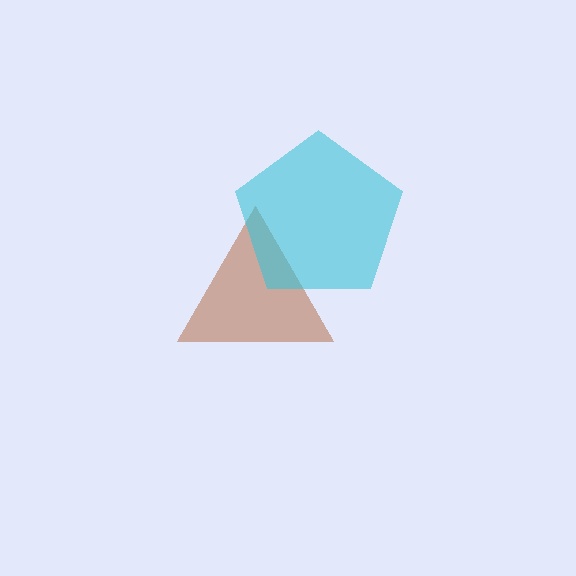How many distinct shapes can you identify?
There are 2 distinct shapes: a brown triangle, a cyan pentagon.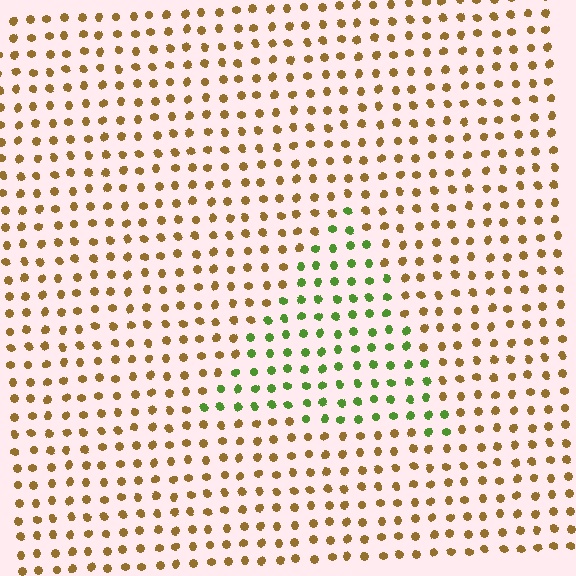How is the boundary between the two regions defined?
The boundary is defined purely by a slight shift in hue (about 63 degrees). Spacing, size, and orientation are identical on both sides.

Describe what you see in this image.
The image is filled with small brown elements in a uniform arrangement. A triangle-shaped region is visible where the elements are tinted to a slightly different hue, forming a subtle color boundary.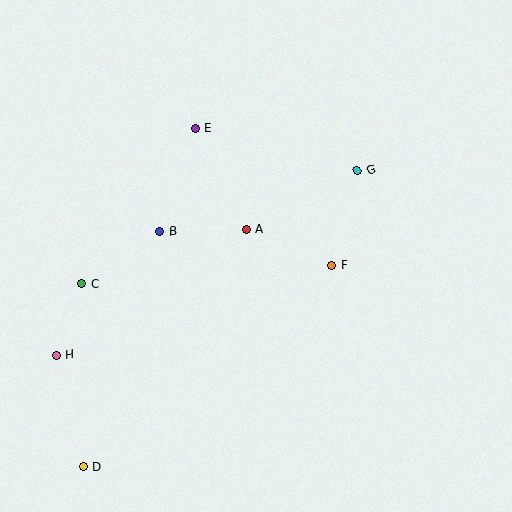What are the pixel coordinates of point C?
Point C is at (82, 284).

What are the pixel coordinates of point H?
Point H is at (56, 355).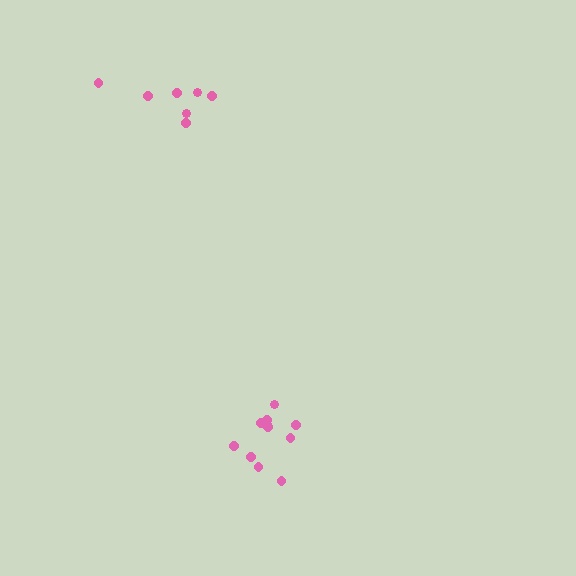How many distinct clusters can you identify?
There are 2 distinct clusters.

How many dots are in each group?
Group 1: 11 dots, Group 2: 7 dots (18 total).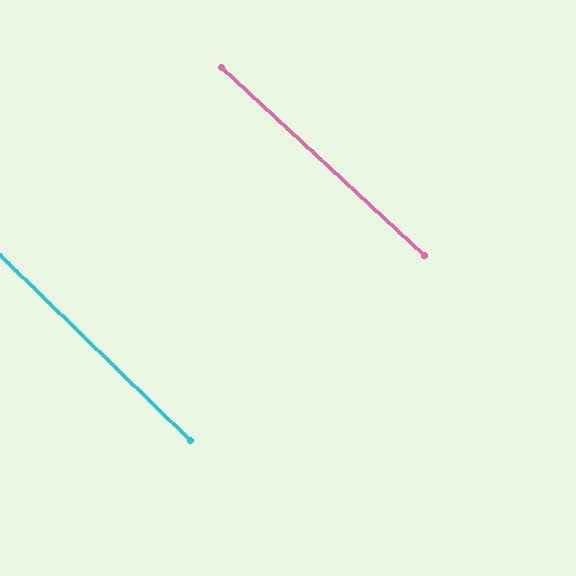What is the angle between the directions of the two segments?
Approximately 1 degree.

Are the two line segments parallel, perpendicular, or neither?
Parallel — their directions differ by only 1.4°.